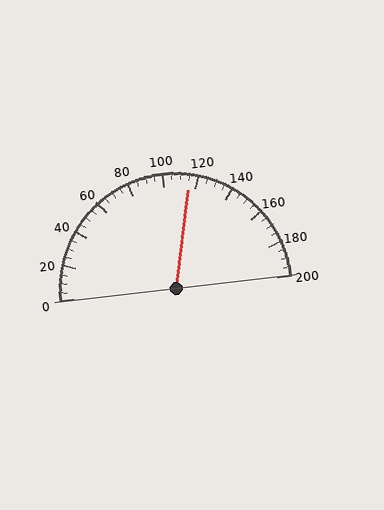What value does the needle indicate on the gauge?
The needle indicates approximately 115.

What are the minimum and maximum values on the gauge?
The gauge ranges from 0 to 200.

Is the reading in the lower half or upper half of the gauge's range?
The reading is in the upper half of the range (0 to 200).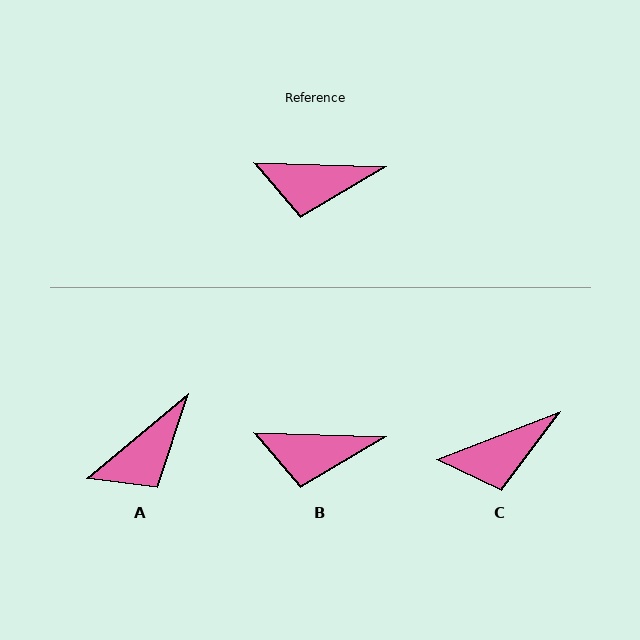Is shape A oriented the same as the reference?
No, it is off by about 41 degrees.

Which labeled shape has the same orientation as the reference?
B.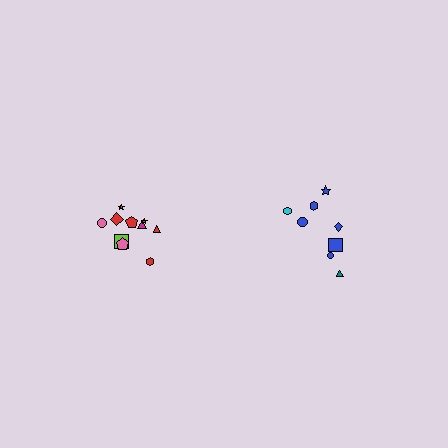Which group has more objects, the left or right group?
The left group.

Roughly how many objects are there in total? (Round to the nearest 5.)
Roughly 20 objects in total.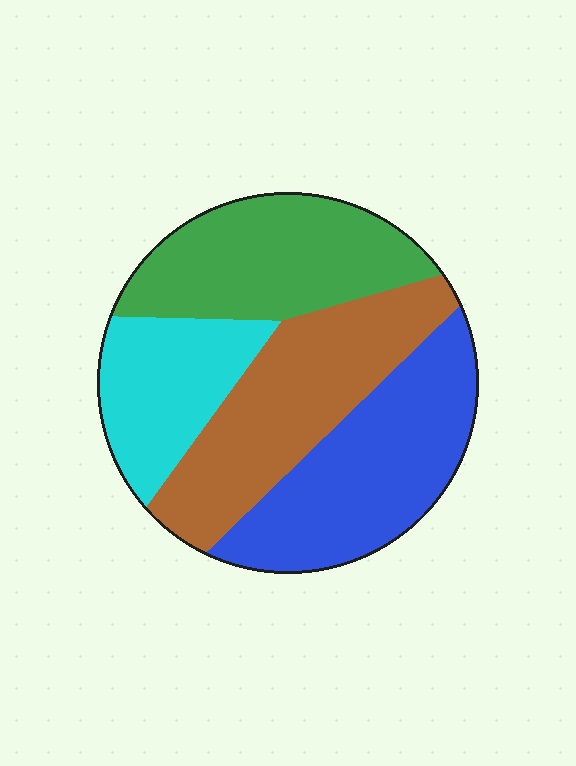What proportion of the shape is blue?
Blue covers about 30% of the shape.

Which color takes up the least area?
Cyan, at roughly 20%.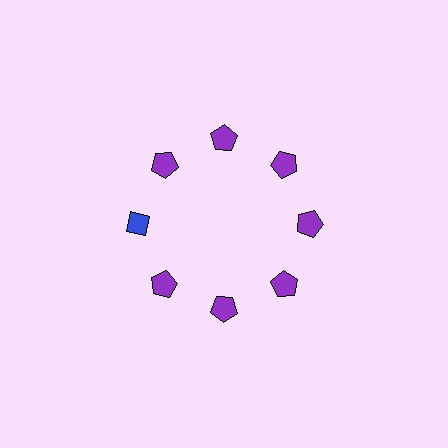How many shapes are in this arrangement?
There are 8 shapes arranged in a ring pattern.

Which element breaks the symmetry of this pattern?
The blue diamond at roughly the 9 o'clock position breaks the symmetry. All other shapes are purple pentagons.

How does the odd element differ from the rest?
It differs in both color (blue instead of purple) and shape (diamond instead of pentagon).